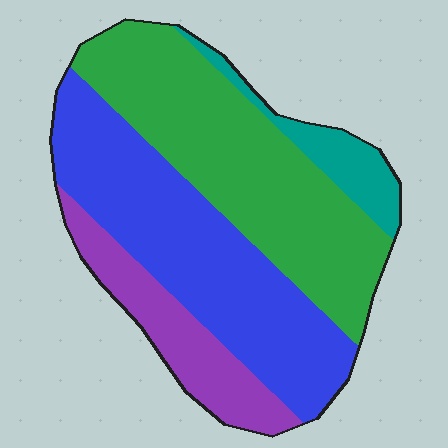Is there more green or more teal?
Green.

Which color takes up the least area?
Teal, at roughly 10%.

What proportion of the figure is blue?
Blue takes up between a third and a half of the figure.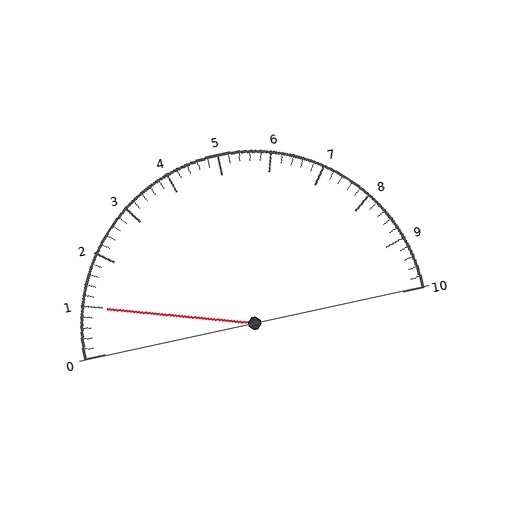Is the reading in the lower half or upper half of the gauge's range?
The reading is in the lower half of the range (0 to 10).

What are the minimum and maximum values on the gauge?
The gauge ranges from 0 to 10.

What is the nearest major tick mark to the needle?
The nearest major tick mark is 1.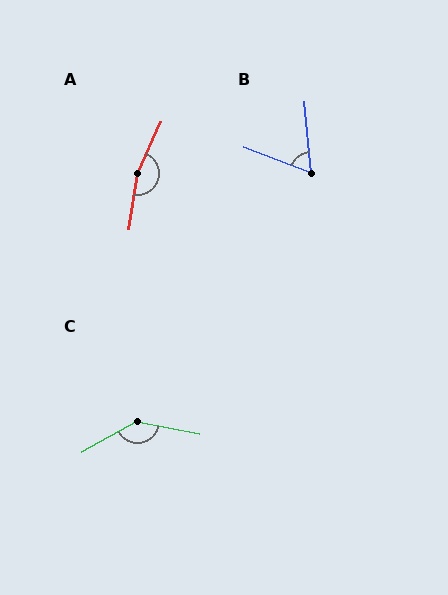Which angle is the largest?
A, at approximately 165 degrees.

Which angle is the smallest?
B, at approximately 64 degrees.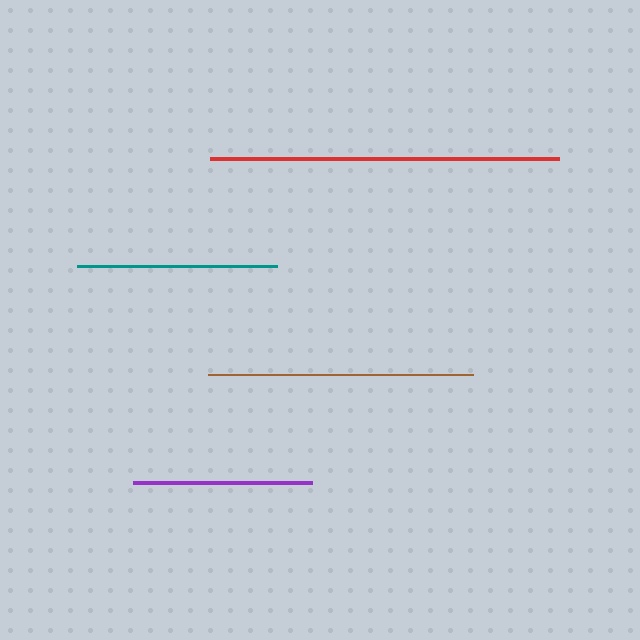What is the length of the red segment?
The red segment is approximately 349 pixels long.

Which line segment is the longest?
The red line is the longest at approximately 349 pixels.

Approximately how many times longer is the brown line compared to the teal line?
The brown line is approximately 1.3 times the length of the teal line.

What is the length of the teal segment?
The teal segment is approximately 200 pixels long.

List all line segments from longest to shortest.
From longest to shortest: red, brown, teal, purple.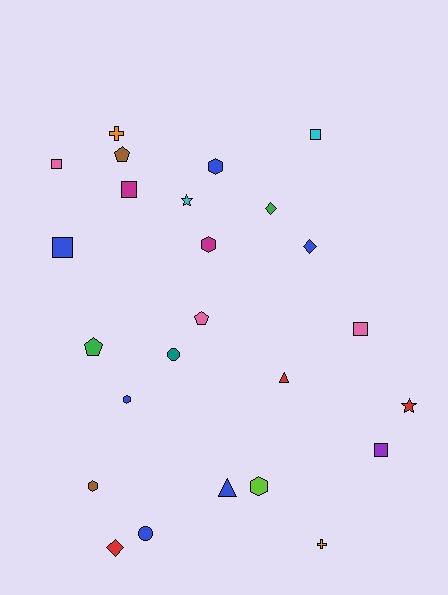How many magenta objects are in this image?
There are 2 magenta objects.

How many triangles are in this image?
There are 2 triangles.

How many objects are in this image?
There are 25 objects.